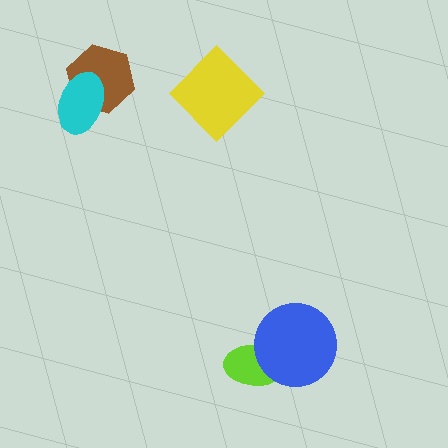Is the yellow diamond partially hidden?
No, no other shape covers it.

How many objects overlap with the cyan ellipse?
1 object overlaps with the cyan ellipse.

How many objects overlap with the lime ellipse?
1 object overlaps with the lime ellipse.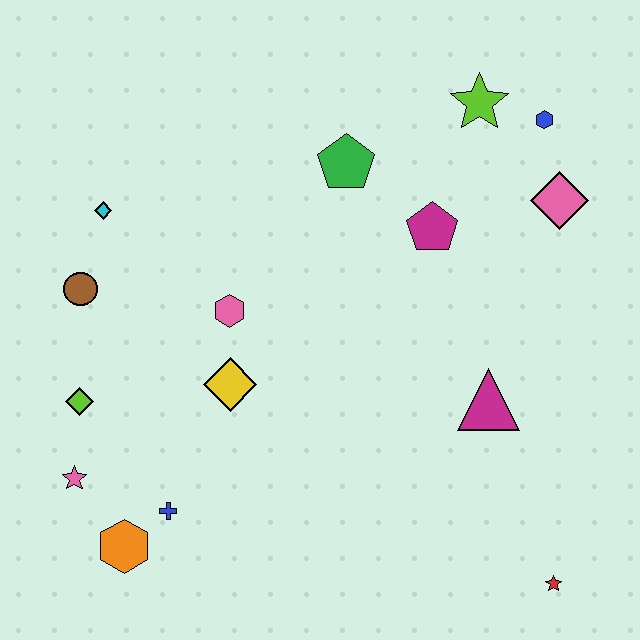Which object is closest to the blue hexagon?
The lime star is closest to the blue hexagon.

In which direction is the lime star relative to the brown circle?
The lime star is to the right of the brown circle.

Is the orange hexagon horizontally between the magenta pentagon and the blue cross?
No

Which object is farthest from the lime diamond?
The blue hexagon is farthest from the lime diamond.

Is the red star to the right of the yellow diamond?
Yes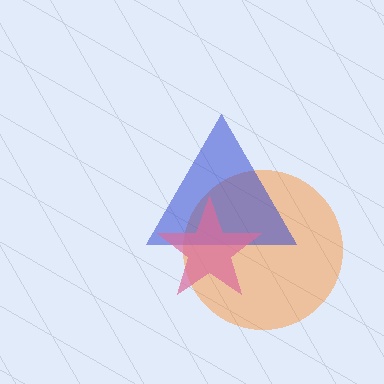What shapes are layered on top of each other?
The layered shapes are: an orange circle, a blue triangle, a pink star.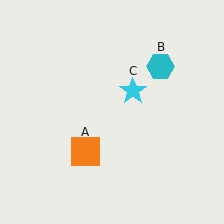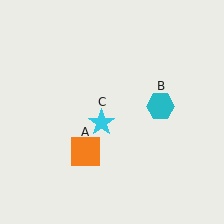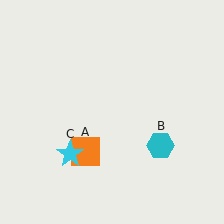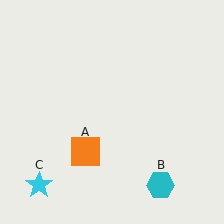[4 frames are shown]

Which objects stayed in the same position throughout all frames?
Orange square (object A) remained stationary.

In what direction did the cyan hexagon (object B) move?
The cyan hexagon (object B) moved down.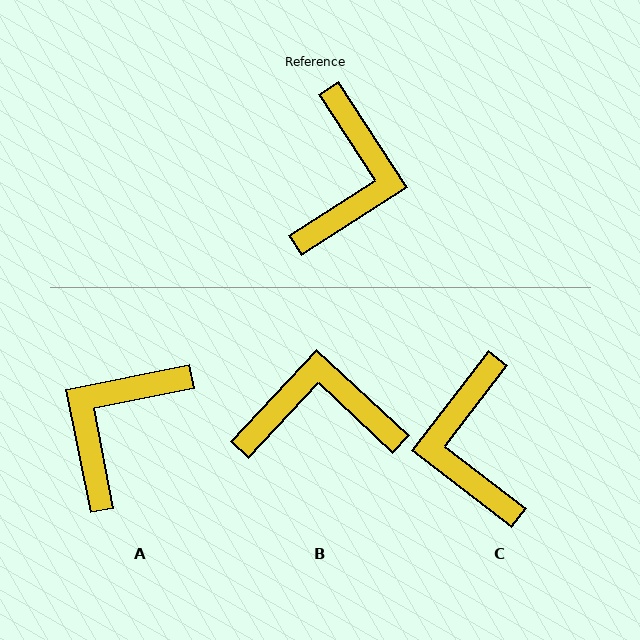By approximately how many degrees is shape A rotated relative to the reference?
Approximately 158 degrees counter-clockwise.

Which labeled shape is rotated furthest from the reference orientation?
C, about 160 degrees away.